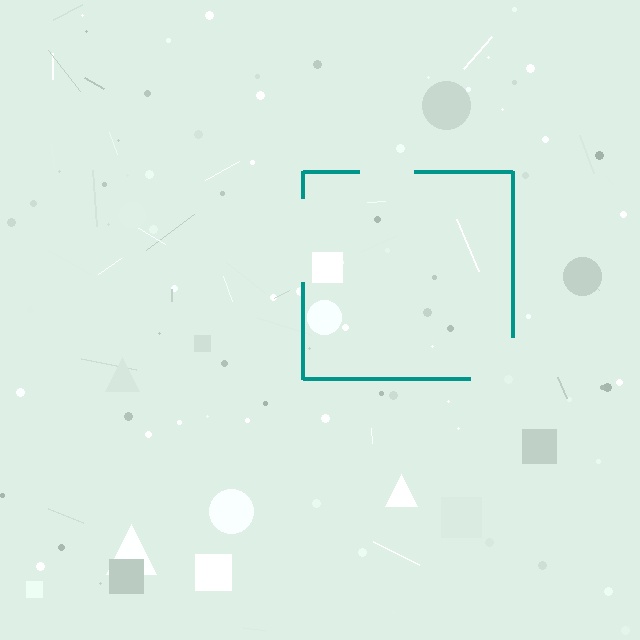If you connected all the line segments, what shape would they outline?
They would outline a square.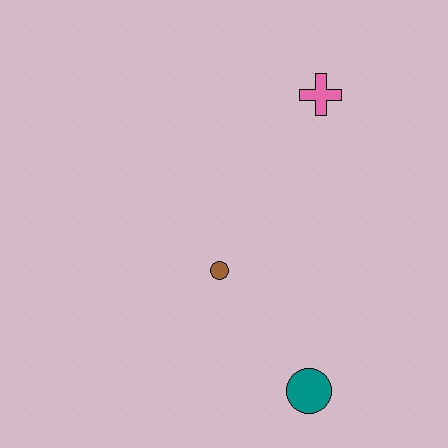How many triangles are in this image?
There are no triangles.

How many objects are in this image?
There are 3 objects.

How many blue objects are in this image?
There are no blue objects.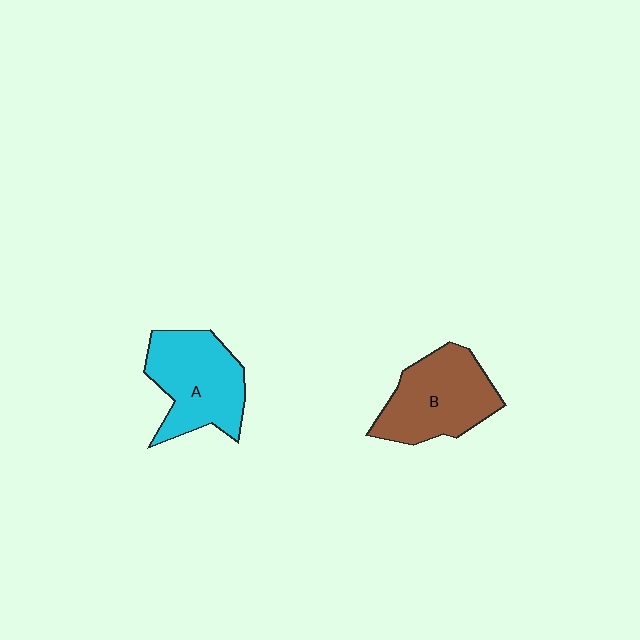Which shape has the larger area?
Shape A (cyan).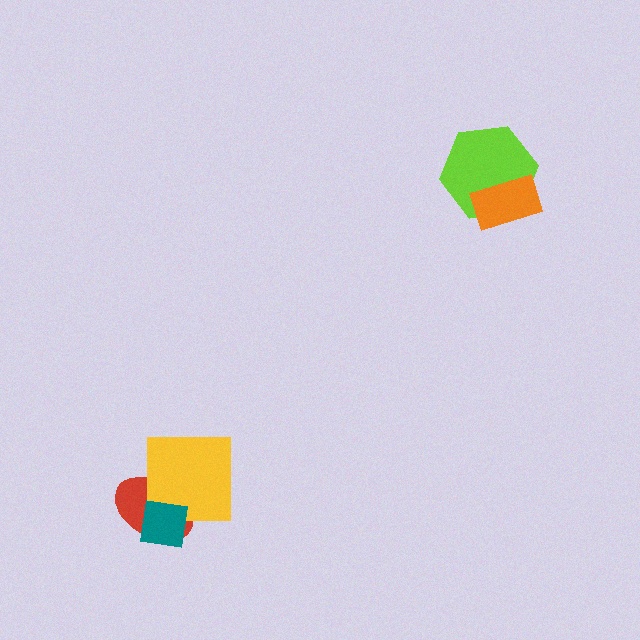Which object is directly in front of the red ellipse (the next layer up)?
The yellow square is directly in front of the red ellipse.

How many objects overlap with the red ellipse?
2 objects overlap with the red ellipse.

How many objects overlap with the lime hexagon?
1 object overlaps with the lime hexagon.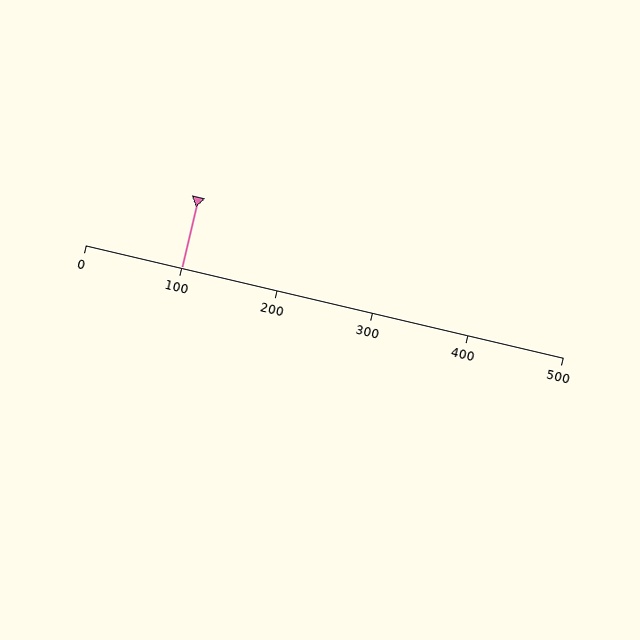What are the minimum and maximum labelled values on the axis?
The axis runs from 0 to 500.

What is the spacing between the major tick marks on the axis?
The major ticks are spaced 100 apart.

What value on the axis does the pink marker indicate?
The marker indicates approximately 100.